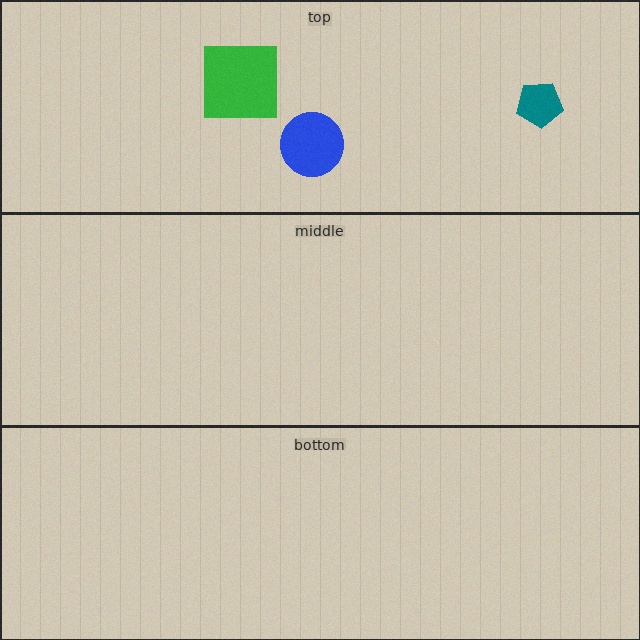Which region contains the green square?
The top region.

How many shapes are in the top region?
3.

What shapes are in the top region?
The blue circle, the teal pentagon, the green square.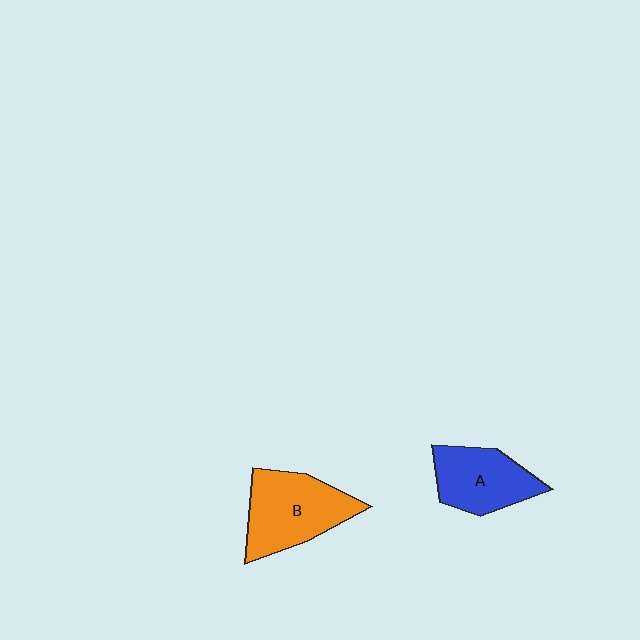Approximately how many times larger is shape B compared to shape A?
Approximately 1.2 times.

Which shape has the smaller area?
Shape A (blue).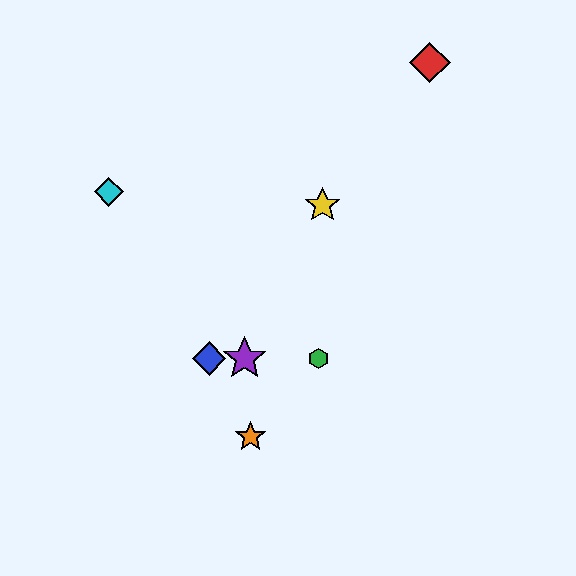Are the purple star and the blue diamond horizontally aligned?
Yes, both are at y≈358.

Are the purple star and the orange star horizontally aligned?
No, the purple star is at y≈358 and the orange star is at y≈437.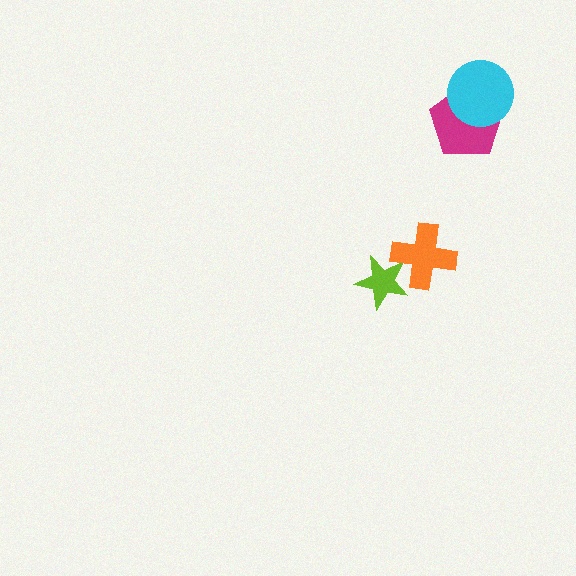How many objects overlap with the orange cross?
1 object overlaps with the orange cross.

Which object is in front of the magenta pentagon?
The cyan circle is in front of the magenta pentagon.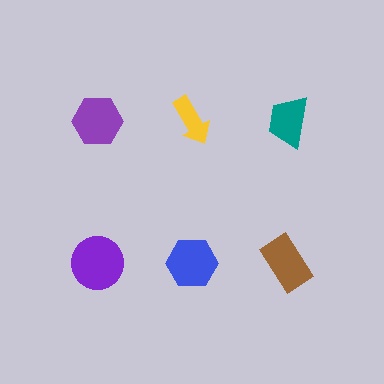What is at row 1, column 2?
A yellow arrow.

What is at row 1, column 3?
A teal trapezoid.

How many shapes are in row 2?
3 shapes.